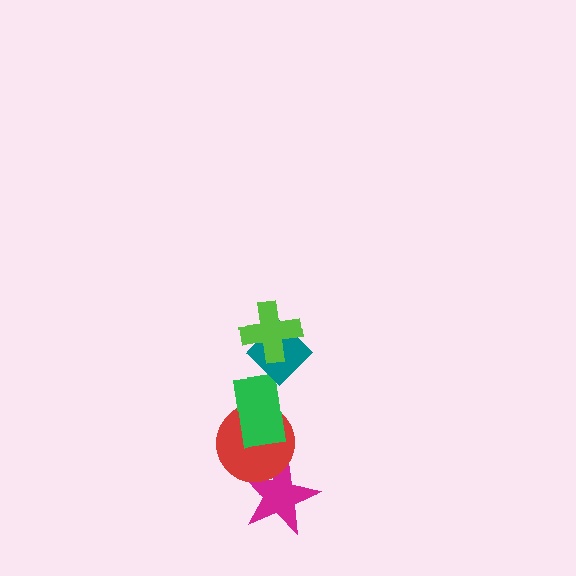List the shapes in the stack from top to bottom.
From top to bottom: the lime cross, the teal diamond, the green rectangle, the red circle, the magenta star.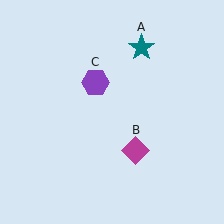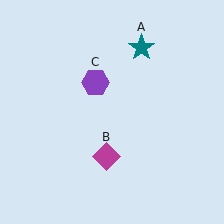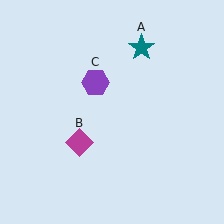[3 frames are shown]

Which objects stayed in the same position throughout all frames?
Teal star (object A) and purple hexagon (object C) remained stationary.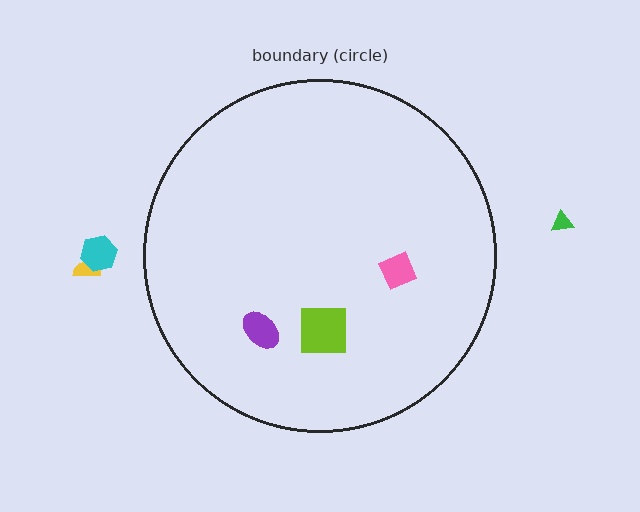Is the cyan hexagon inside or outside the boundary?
Outside.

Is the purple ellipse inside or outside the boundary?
Inside.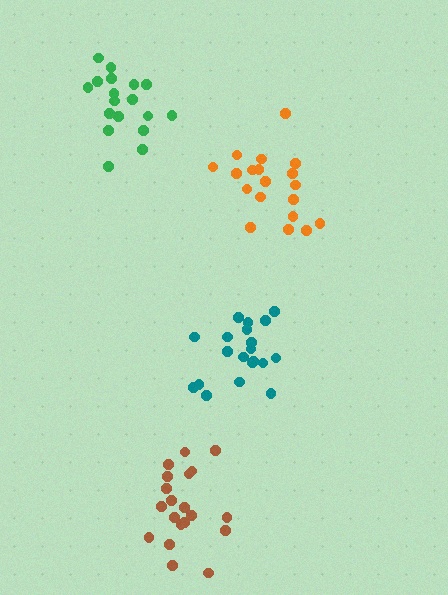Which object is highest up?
The green cluster is topmost.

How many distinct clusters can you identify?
There are 4 distinct clusters.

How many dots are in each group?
Group 1: 19 dots, Group 2: 18 dots, Group 3: 20 dots, Group 4: 20 dots (77 total).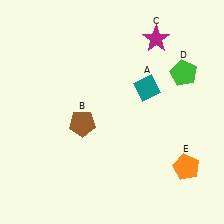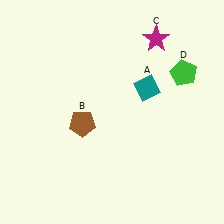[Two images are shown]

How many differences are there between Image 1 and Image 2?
There is 1 difference between the two images.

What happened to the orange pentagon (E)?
The orange pentagon (E) was removed in Image 2. It was in the bottom-right area of Image 1.